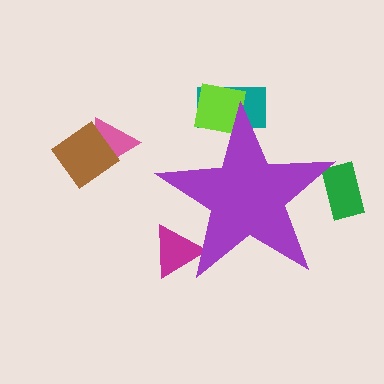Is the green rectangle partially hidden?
Yes, the green rectangle is partially hidden behind the purple star.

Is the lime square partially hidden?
Yes, the lime square is partially hidden behind the purple star.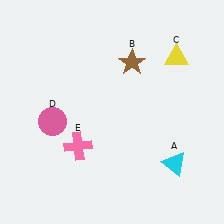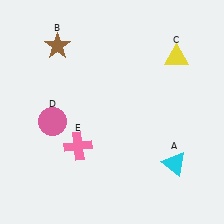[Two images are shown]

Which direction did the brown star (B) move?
The brown star (B) moved left.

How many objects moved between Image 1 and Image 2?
1 object moved between the two images.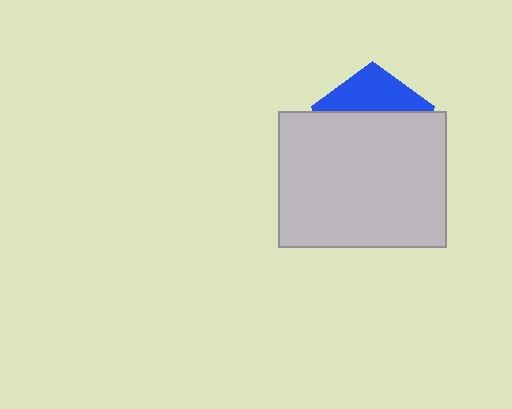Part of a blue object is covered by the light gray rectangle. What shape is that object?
It is a pentagon.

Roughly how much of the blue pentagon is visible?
A small part of it is visible (roughly 34%).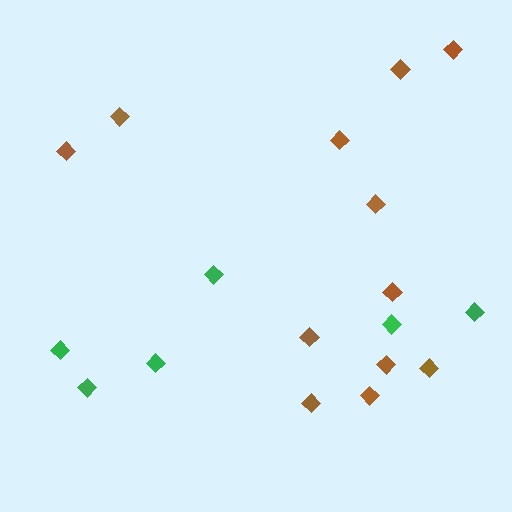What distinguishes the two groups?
There are 2 groups: one group of green diamonds (6) and one group of brown diamonds (12).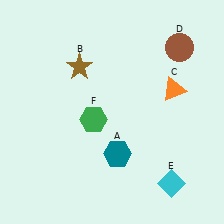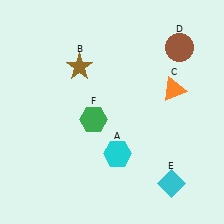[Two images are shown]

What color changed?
The hexagon (A) changed from teal in Image 1 to cyan in Image 2.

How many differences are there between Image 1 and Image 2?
There is 1 difference between the two images.